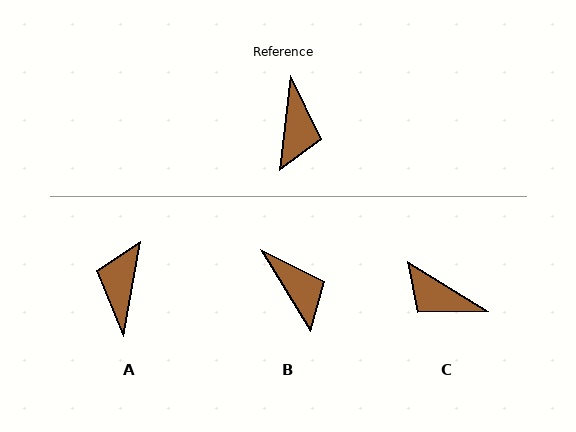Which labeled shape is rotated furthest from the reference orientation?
A, about 176 degrees away.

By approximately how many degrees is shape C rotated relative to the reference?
Approximately 115 degrees clockwise.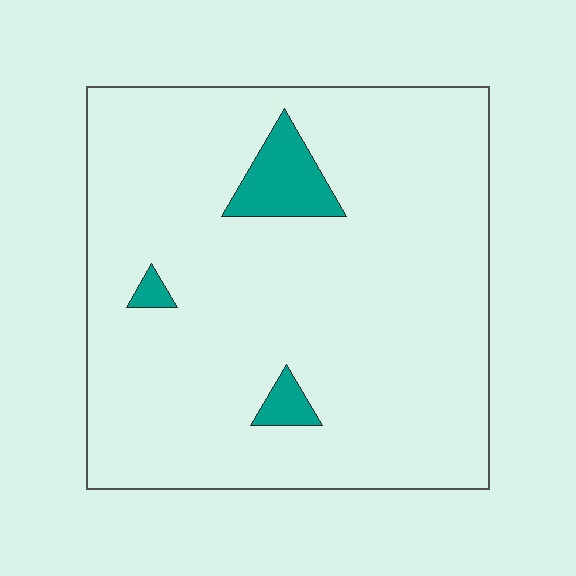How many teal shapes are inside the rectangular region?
3.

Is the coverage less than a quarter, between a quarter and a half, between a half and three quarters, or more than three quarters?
Less than a quarter.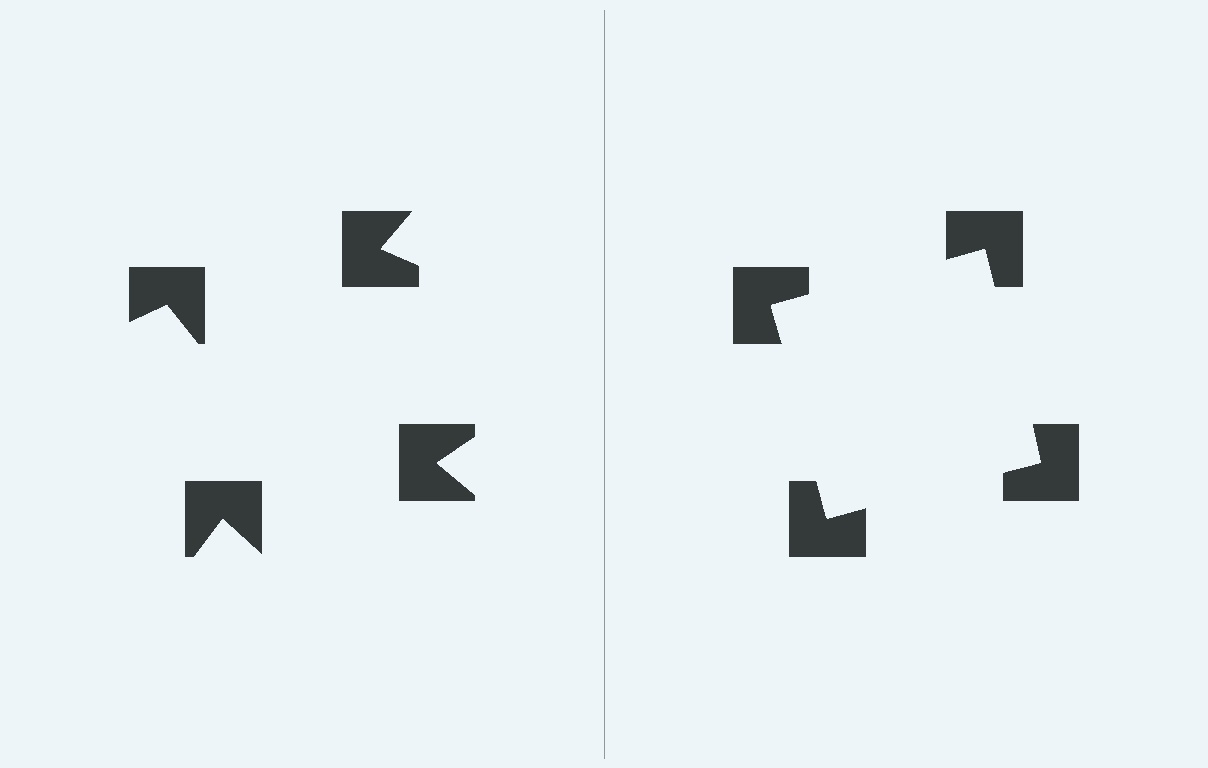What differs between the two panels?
The notched squares are positioned identically on both sides; only the wedge orientations differ. On the right they align to a square; on the left they are misaligned.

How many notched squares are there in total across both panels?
8 — 4 on each side.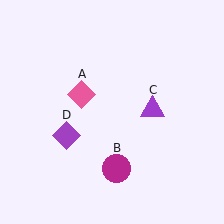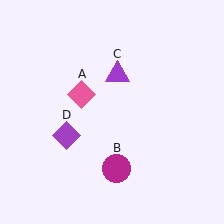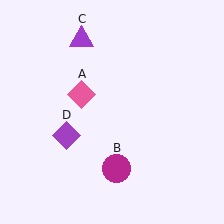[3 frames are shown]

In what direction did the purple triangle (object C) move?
The purple triangle (object C) moved up and to the left.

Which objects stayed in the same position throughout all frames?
Pink diamond (object A) and magenta circle (object B) and purple diamond (object D) remained stationary.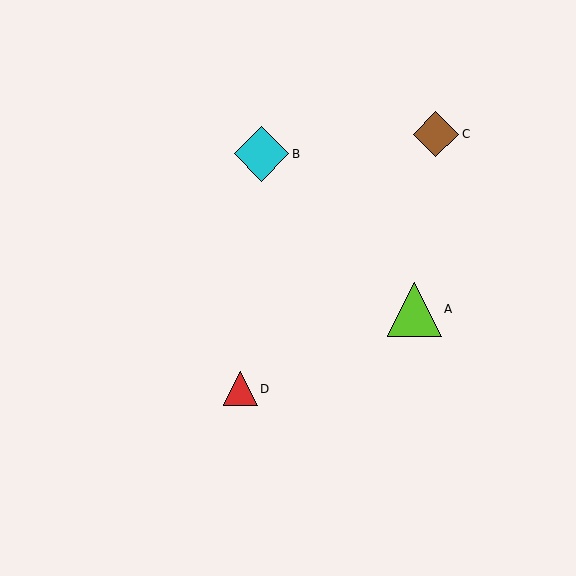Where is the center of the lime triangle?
The center of the lime triangle is at (414, 309).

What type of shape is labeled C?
Shape C is a brown diamond.